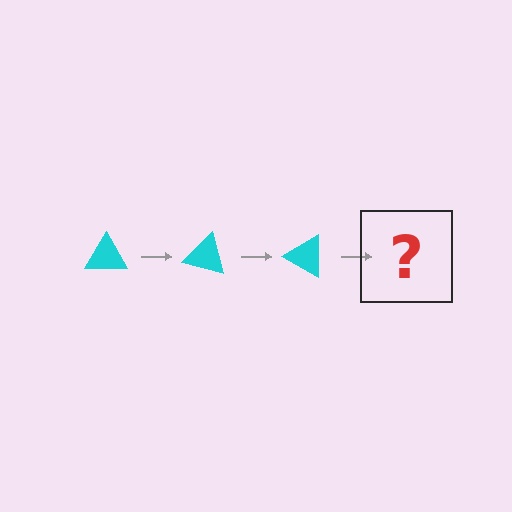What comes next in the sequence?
The next element should be a cyan triangle rotated 45 degrees.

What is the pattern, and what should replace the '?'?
The pattern is that the triangle rotates 15 degrees each step. The '?' should be a cyan triangle rotated 45 degrees.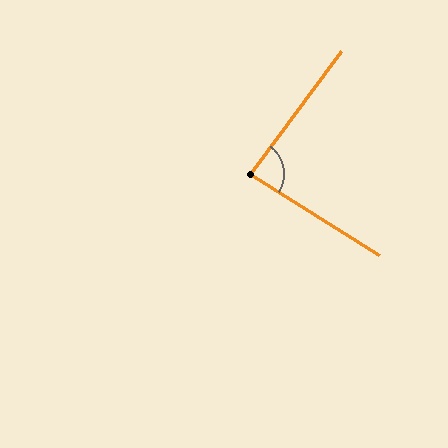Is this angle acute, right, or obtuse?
It is approximately a right angle.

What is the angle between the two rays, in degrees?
Approximately 85 degrees.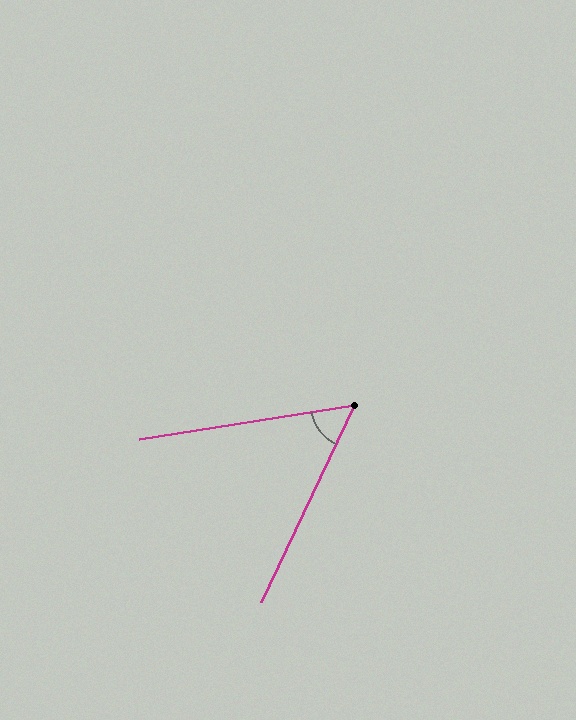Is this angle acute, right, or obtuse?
It is acute.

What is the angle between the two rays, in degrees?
Approximately 56 degrees.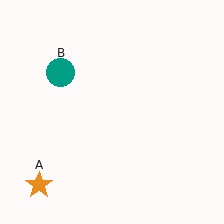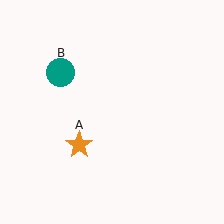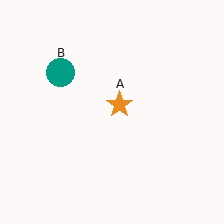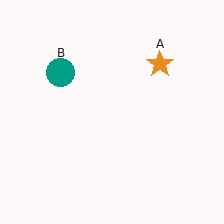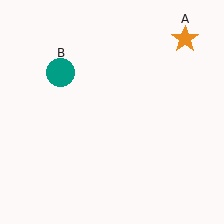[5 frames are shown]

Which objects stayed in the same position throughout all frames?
Teal circle (object B) remained stationary.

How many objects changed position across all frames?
1 object changed position: orange star (object A).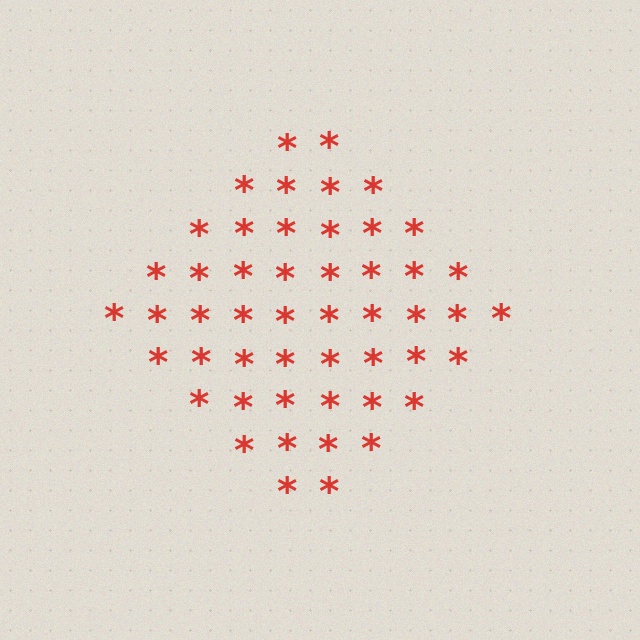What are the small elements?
The small elements are asterisks.